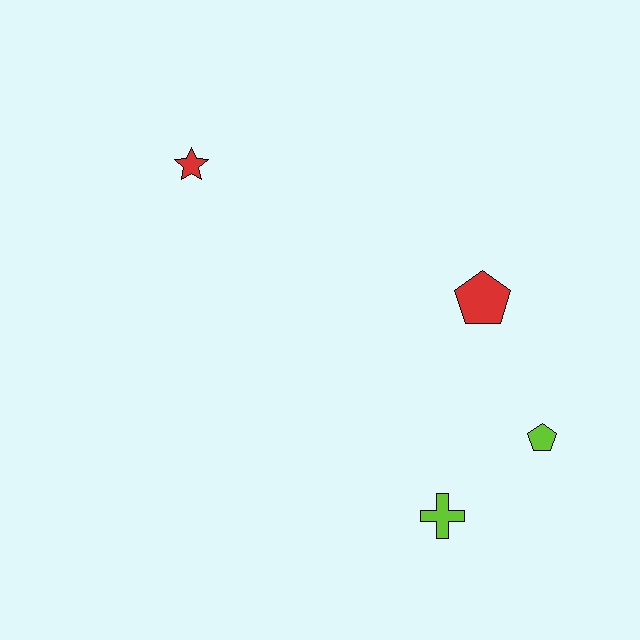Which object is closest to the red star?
The red pentagon is closest to the red star.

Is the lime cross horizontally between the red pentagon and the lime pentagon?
No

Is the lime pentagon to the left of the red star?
No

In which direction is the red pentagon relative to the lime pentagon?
The red pentagon is above the lime pentagon.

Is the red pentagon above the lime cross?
Yes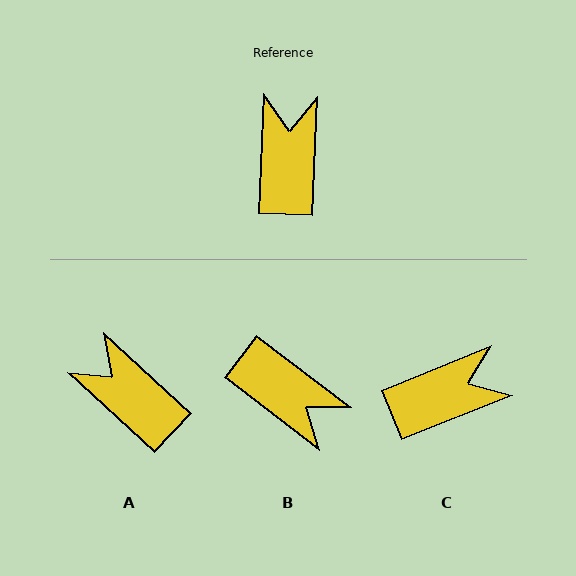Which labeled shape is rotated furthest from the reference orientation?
B, about 125 degrees away.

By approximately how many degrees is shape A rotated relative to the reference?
Approximately 50 degrees counter-clockwise.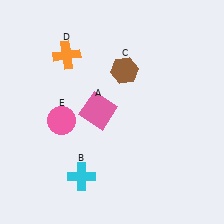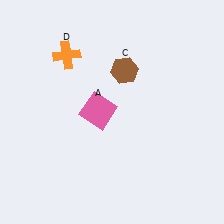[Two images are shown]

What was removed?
The pink circle (E), the cyan cross (B) were removed in Image 2.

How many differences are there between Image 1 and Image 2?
There are 2 differences between the two images.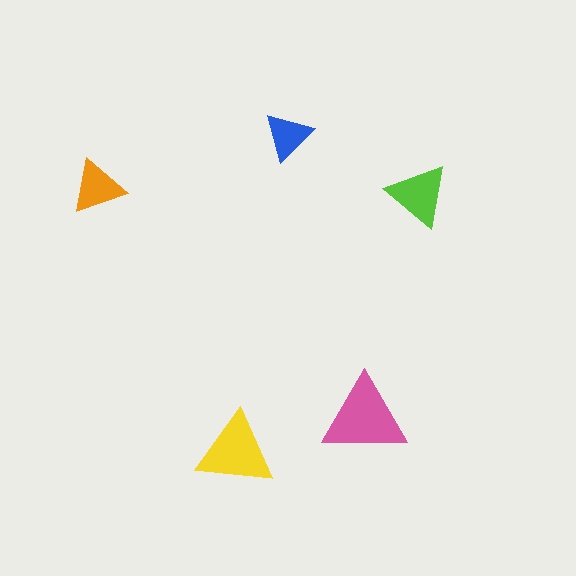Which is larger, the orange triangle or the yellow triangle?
The yellow one.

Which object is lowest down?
The yellow triangle is bottommost.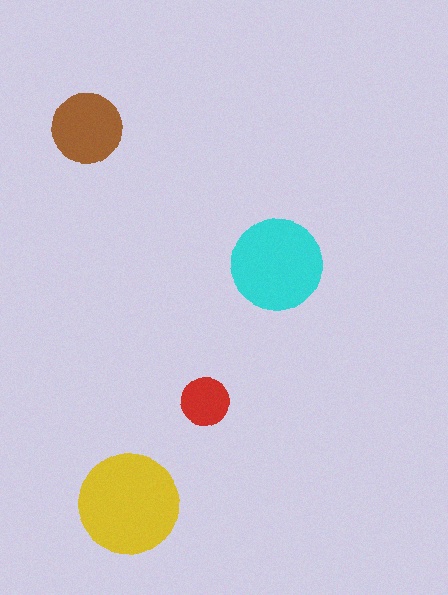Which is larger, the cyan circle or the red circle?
The cyan one.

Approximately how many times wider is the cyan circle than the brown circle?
About 1.5 times wider.